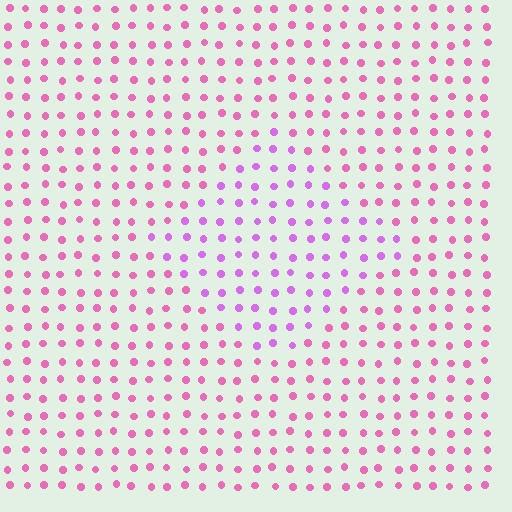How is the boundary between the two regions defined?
The boundary is defined purely by a slight shift in hue (about 33 degrees). Spacing, size, and orientation are identical on both sides.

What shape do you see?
I see a diamond.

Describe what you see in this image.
The image is filled with small pink elements in a uniform arrangement. A diamond-shaped region is visible where the elements are tinted to a slightly different hue, forming a subtle color boundary.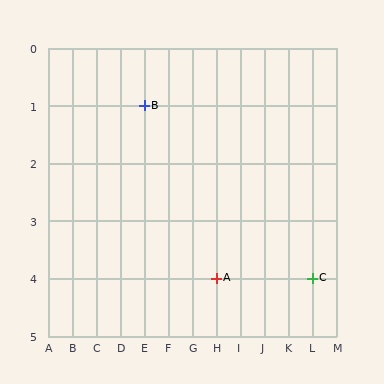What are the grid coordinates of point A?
Point A is at grid coordinates (H, 4).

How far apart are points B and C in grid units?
Points B and C are 7 columns and 3 rows apart (about 7.6 grid units diagonally).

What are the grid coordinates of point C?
Point C is at grid coordinates (L, 4).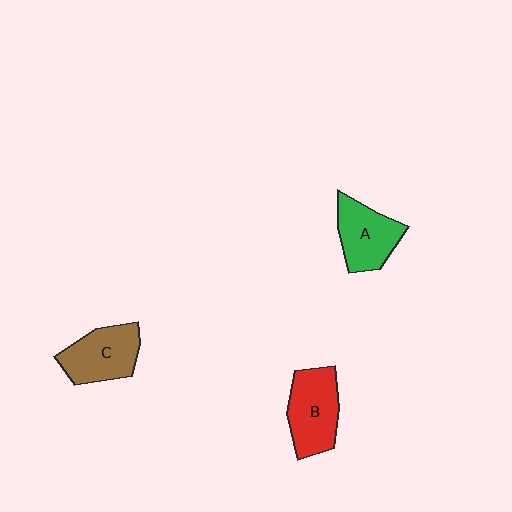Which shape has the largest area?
Shape B (red).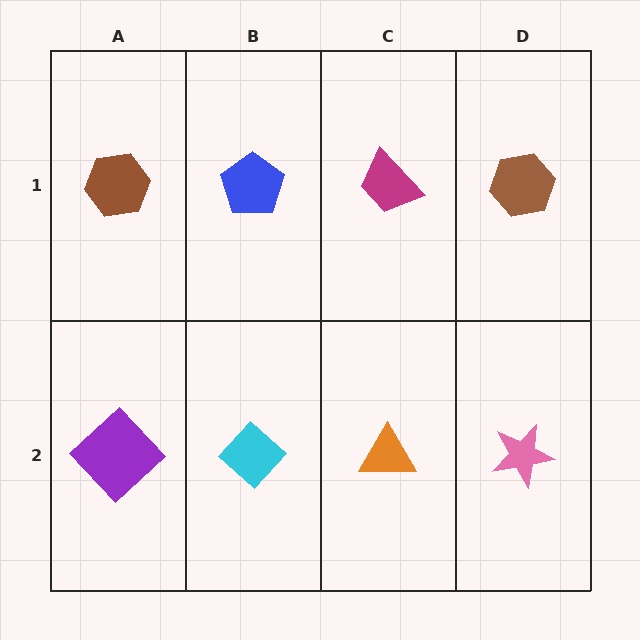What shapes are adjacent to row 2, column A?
A brown hexagon (row 1, column A), a cyan diamond (row 2, column B).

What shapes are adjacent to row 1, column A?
A purple diamond (row 2, column A), a blue pentagon (row 1, column B).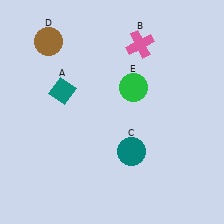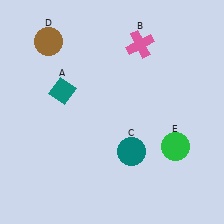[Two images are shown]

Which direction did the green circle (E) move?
The green circle (E) moved down.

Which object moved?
The green circle (E) moved down.